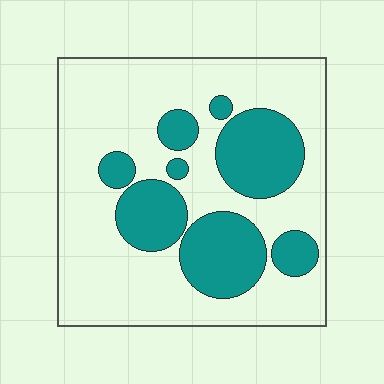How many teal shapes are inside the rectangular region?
8.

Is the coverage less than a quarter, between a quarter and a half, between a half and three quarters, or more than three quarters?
Between a quarter and a half.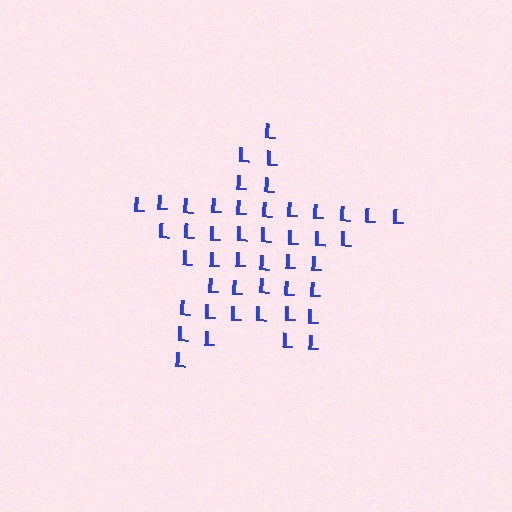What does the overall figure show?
The overall figure shows a star.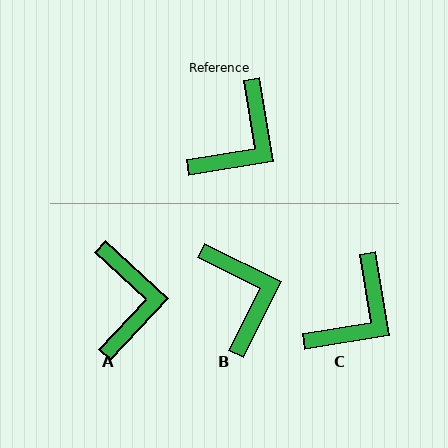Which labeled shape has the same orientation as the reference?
C.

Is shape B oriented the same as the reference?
No, it is off by about 54 degrees.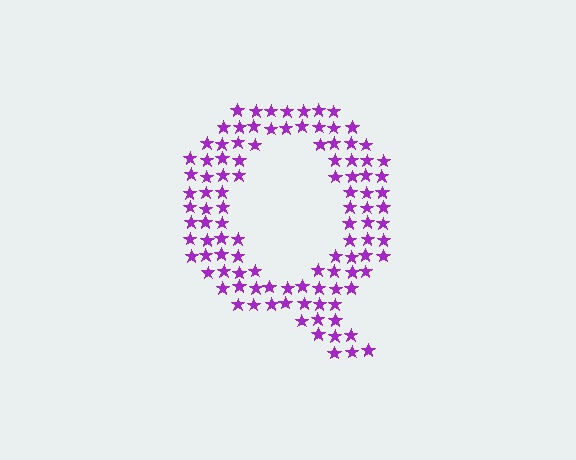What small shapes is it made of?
It is made of small stars.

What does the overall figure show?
The overall figure shows the letter Q.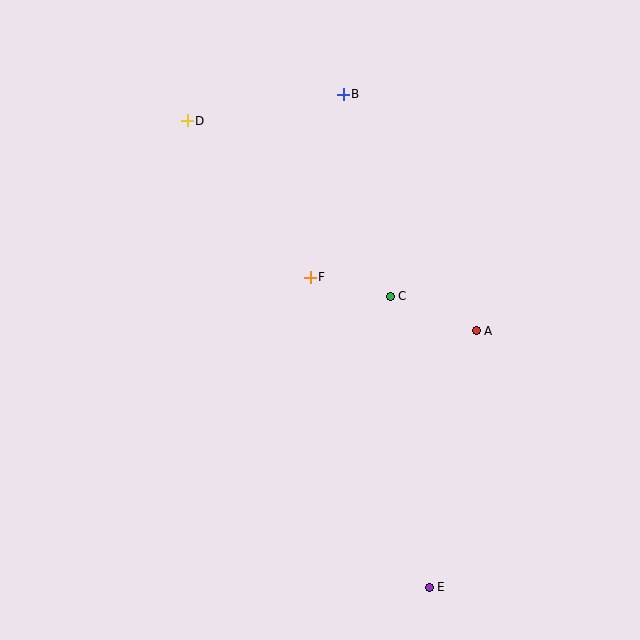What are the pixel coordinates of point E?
Point E is at (429, 587).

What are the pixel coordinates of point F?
Point F is at (310, 277).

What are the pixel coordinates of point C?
Point C is at (390, 296).